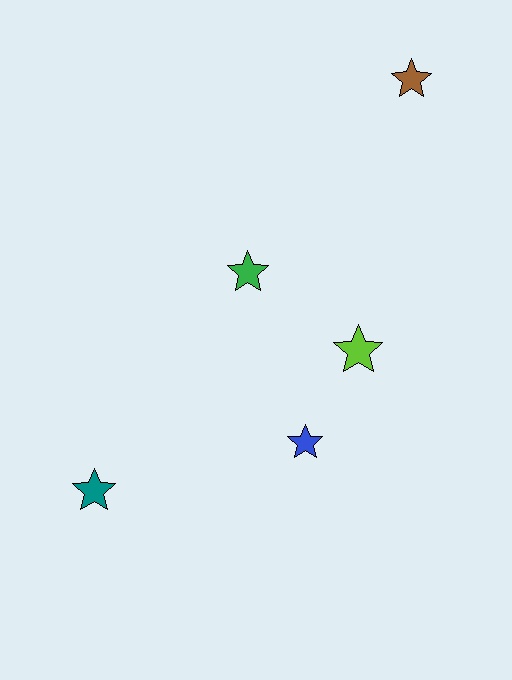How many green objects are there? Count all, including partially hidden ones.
There is 1 green object.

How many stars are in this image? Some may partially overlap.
There are 5 stars.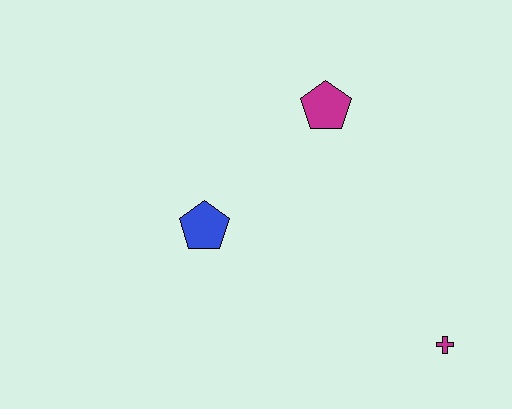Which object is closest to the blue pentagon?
The magenta pentagon is closest to the blue pentagon.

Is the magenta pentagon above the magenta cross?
Yes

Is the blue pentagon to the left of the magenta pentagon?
Yes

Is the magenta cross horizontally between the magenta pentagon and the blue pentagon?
No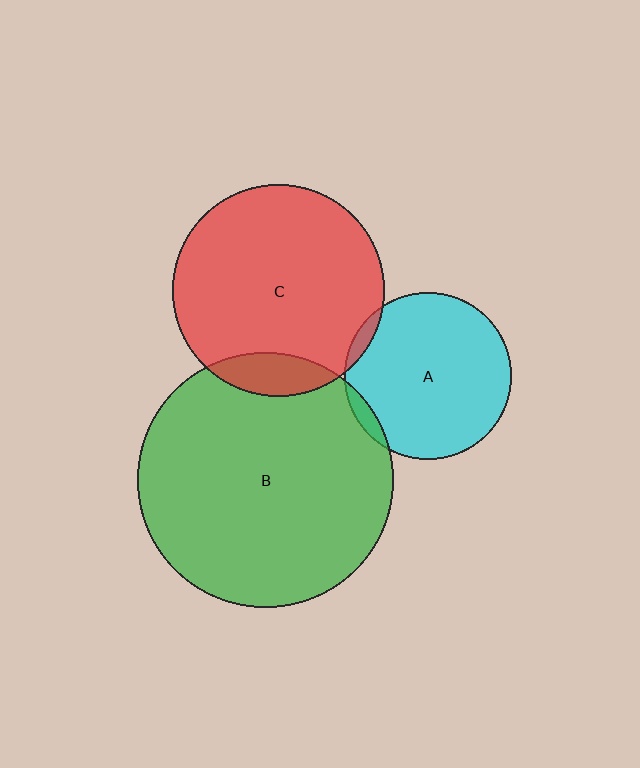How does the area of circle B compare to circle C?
Approximately 1.4 times.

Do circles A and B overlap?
Yes.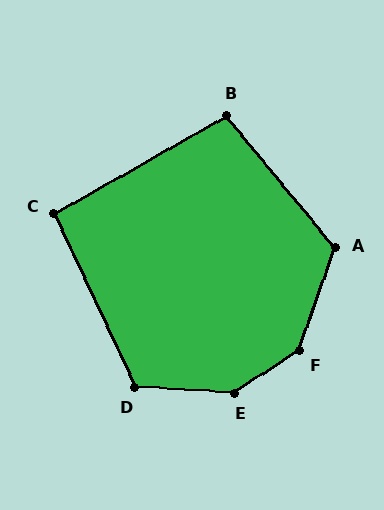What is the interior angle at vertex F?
Approximately 142 degrees (obtuse).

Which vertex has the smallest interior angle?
C, at approximately 95 degrees.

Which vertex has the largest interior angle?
E, at approximately 144 degrees.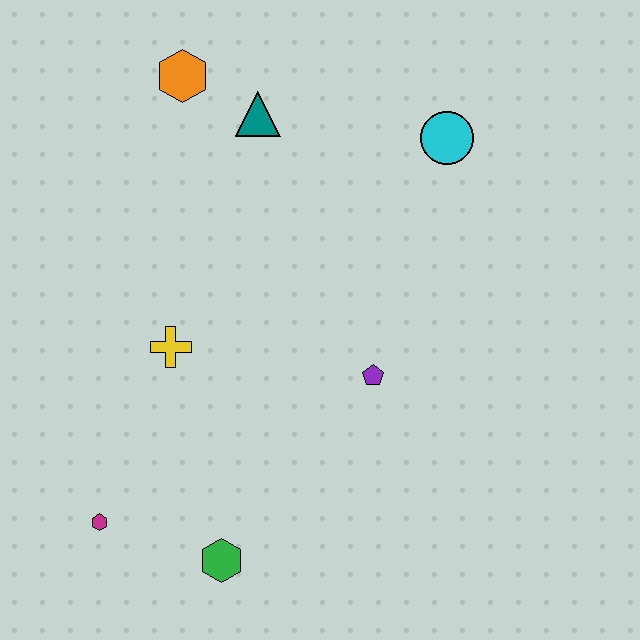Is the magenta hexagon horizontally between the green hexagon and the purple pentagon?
No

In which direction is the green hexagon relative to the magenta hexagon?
The green hexagon is to the right of the magenta hexagon.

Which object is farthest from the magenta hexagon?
The cyan circle is farthest from the magenta hexagon.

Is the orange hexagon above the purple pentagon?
Yes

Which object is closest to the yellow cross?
The magenta hexagon is closest to the yellow cross.